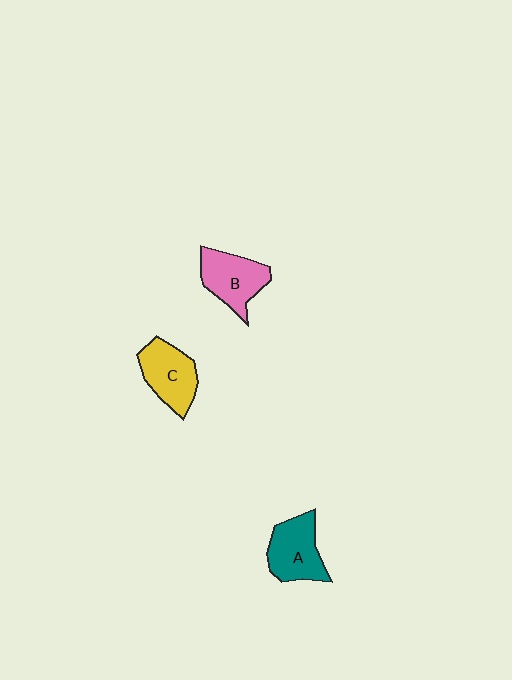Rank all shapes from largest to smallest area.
From largest to smallest: B (pink), A (teal), C (yellow).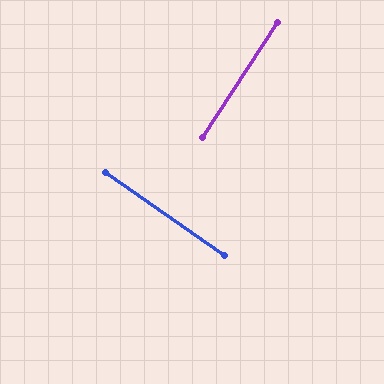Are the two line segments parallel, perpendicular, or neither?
Perpendicular — they meet at approximately 89°.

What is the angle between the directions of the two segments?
Approximately 89 degrees.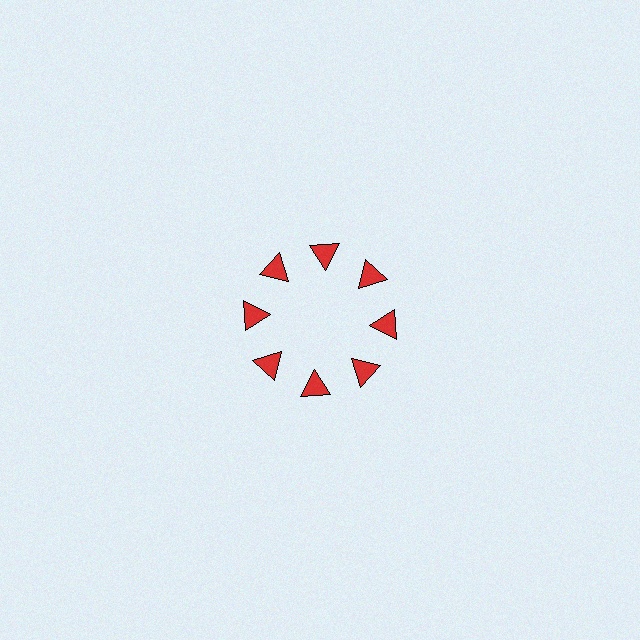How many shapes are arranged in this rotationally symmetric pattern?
There are 8 shapes, arranged in 8 groups of 1.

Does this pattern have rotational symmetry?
Yes, this pattern has 8-fold rotational symmetry. It looks the same after rotating 45 degrees around the center.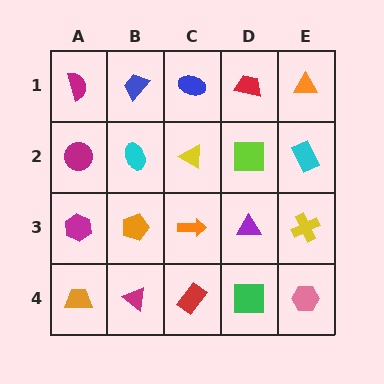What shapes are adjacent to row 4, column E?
A yellow cross (row 3, column E), a green square (row 4, column D).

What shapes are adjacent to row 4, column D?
A purple triangle (row 3, column D), a red rectangle (row 4, column C), a pink hexagon (row 4, column E).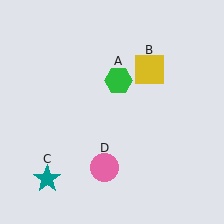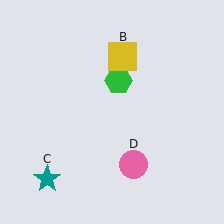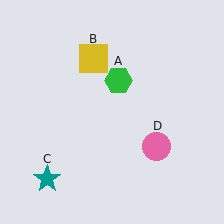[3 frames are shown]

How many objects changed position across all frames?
2 objects changed position: yellow square (object B), pink circle (object D).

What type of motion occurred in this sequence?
The yellow square (object B), pink circle (object D) rotated counterclockwise around the center of the scene.